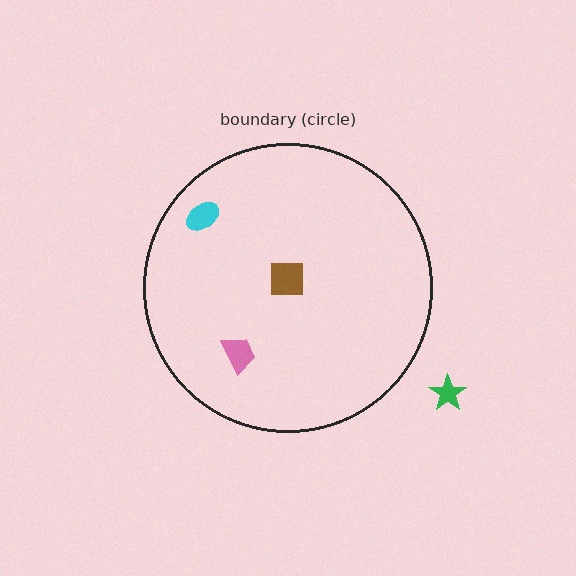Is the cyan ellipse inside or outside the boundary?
Inside.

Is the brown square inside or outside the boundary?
Inside.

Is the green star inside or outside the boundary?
Outside.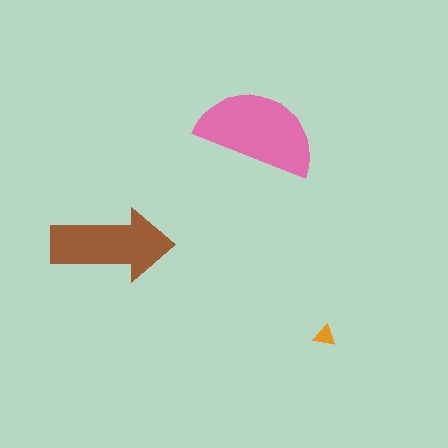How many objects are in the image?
There are 3 objects in the image.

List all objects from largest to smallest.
The pink semicircle, the brown arrow, the orange triangle.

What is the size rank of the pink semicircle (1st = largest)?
1st.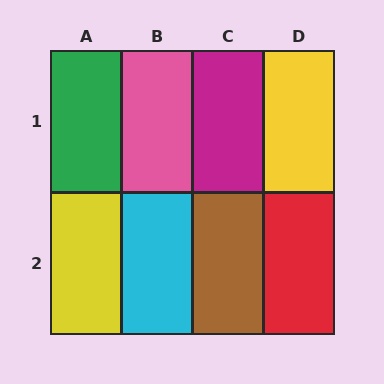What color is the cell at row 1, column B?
Pink.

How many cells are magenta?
1 cell is magenta.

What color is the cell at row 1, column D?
Yellow.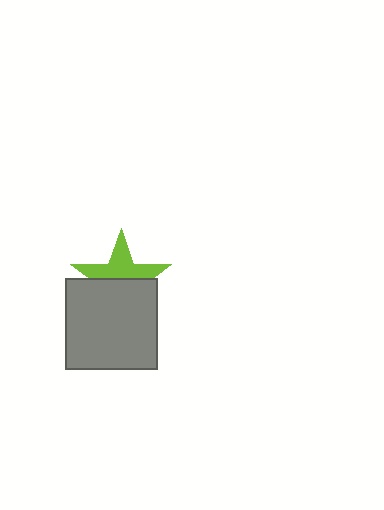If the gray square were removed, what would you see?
You would see the complete lime star.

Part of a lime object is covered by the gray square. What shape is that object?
It is a star.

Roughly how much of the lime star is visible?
About half of it is visible (roughly 48%).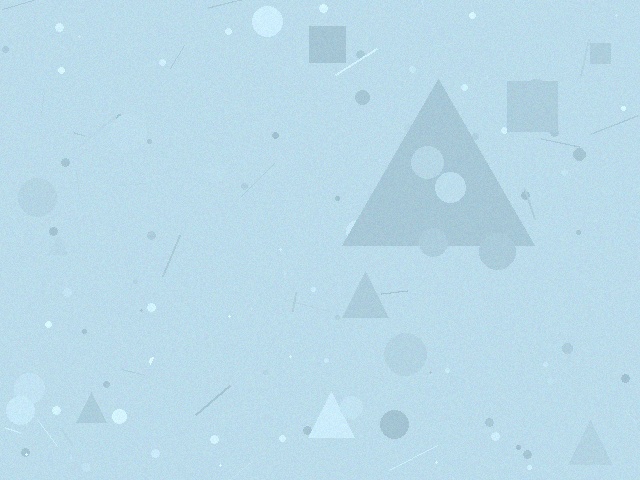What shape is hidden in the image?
A triangle is hidden in the image.